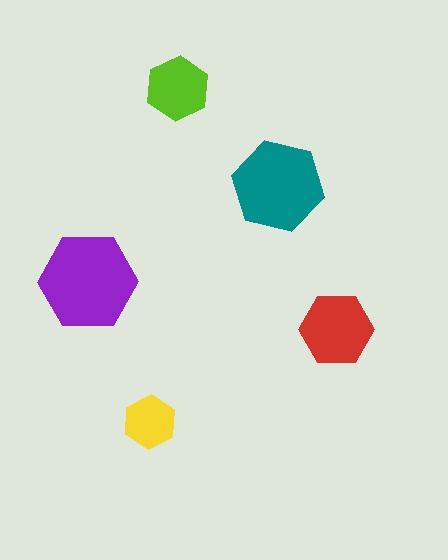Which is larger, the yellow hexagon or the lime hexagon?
The lime one.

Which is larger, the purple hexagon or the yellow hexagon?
The purple one.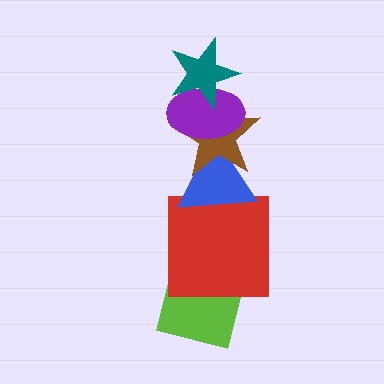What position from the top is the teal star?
The teal star is 1st from the top.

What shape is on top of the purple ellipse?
The teal star is on top of the purple ellipse.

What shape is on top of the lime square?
The red square is on top of the lime square.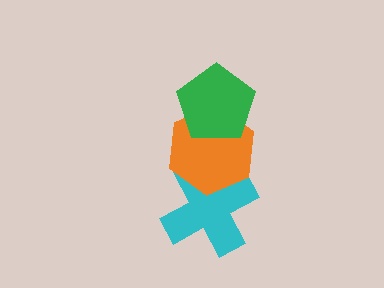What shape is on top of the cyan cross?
The orange hexagon is on top of the cyan cross.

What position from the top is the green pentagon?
The green pentagon is 1st from the top.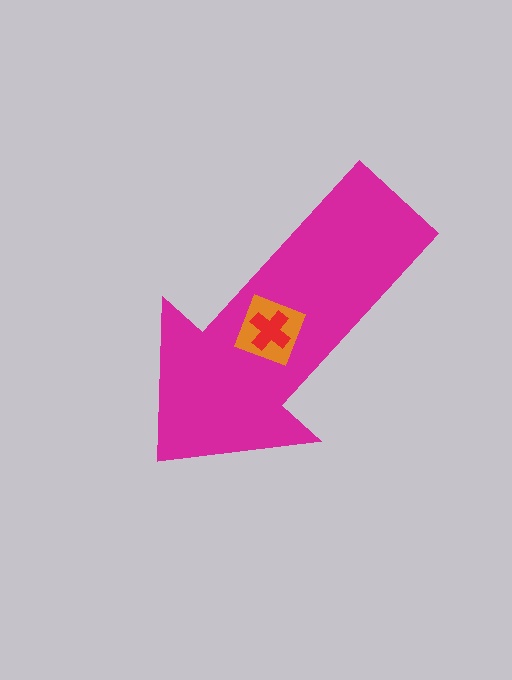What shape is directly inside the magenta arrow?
The orange diamond.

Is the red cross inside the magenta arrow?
Yes.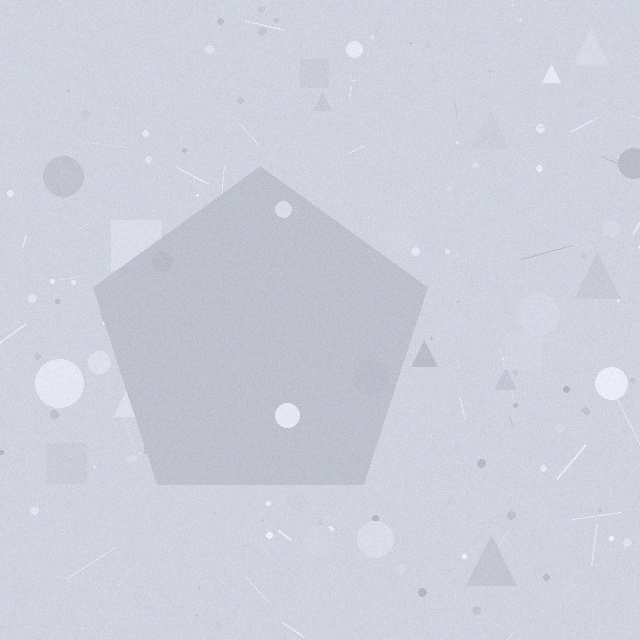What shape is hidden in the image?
A pentagon is hidden in the image.